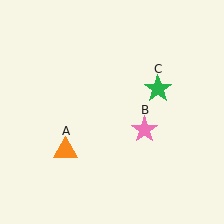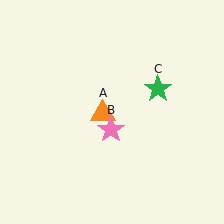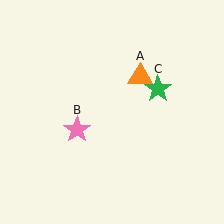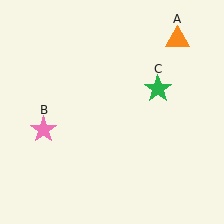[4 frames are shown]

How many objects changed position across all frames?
2 objects changed position: orange triangle (object A), pink star (object B).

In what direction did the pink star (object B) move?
The pink star (object B) moved left.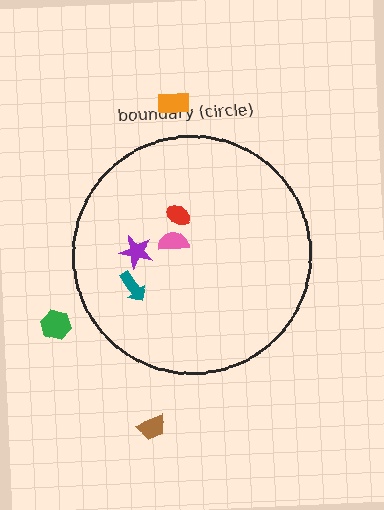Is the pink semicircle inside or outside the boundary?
Inside.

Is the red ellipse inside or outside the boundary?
Inside.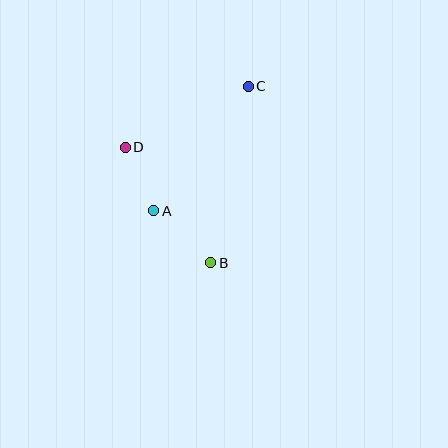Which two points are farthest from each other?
Points B and C are farthest from each other.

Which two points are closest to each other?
Points A and D are closest to each other.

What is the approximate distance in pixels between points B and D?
The distance between B and D is approximately 144 pixels.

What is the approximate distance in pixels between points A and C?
The distance between A and C is approximately 156 pixels.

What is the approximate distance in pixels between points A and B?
The distance between A and B is approximately 77 pixels.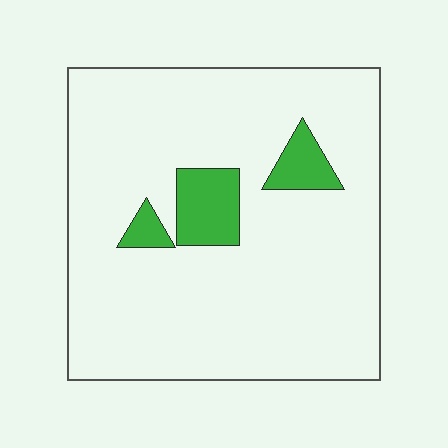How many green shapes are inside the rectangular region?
3.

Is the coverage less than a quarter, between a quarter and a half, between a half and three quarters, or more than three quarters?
Less than a quarter.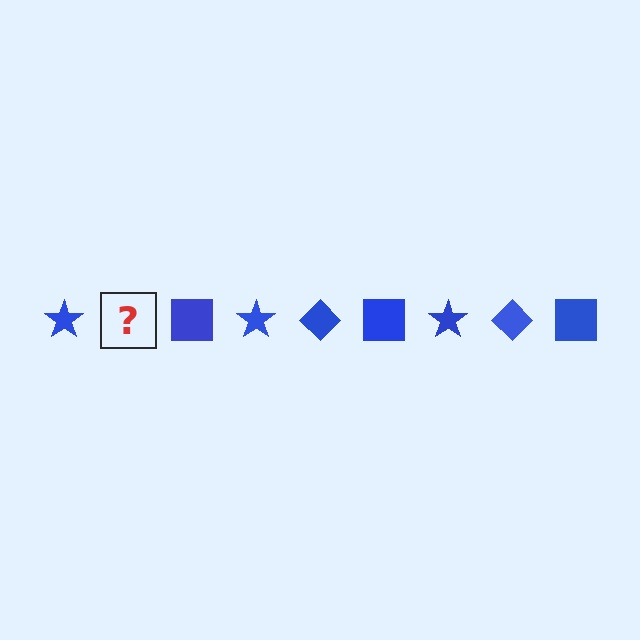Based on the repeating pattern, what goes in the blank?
The blank should be a blue diamond.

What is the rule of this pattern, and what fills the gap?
The rule is that the pattern cycles through star, diamond, square shapes in blue. The gap should be filled with a blue diamond.